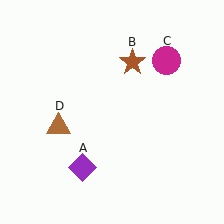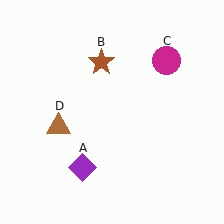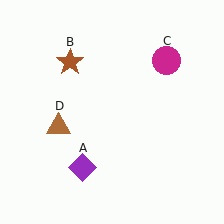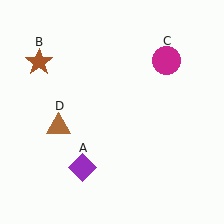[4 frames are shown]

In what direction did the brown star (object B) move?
The brown star (object B) moved left.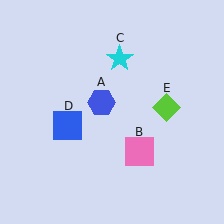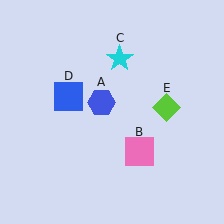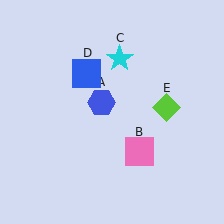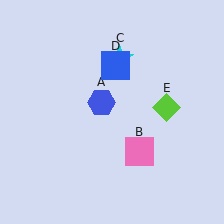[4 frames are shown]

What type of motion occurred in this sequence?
The blue square (object D) rotated clockwise around the center of the scene.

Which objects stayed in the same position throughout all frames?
Blue hexagon (object A) and pink square (object B) and cyan star (object C) and lime diamond (object E) remained stationary.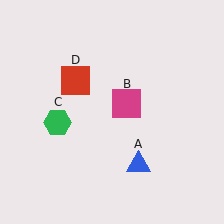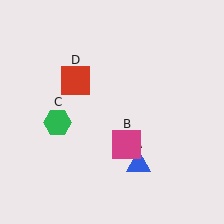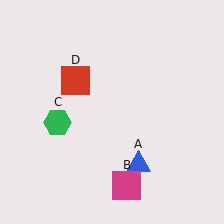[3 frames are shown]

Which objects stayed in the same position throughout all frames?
Blue triangle (object A) and green hexagon (object C) and red square (object D) remained stationary.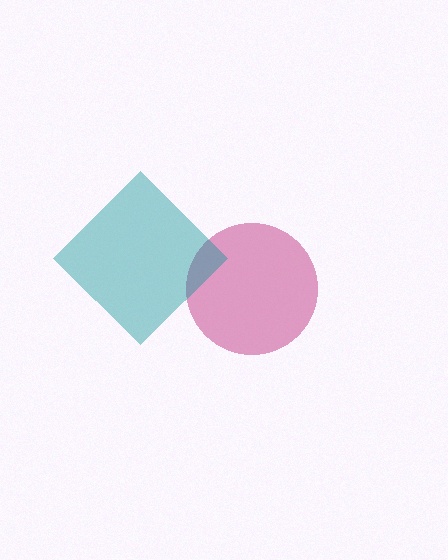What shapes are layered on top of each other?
The layered shapes are: a magenta circle, a teal diamond.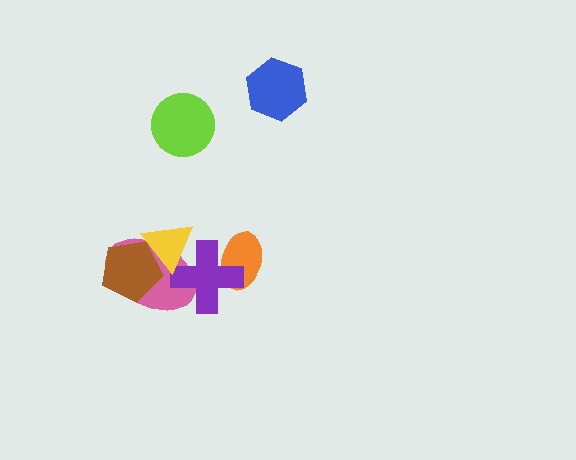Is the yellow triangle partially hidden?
Yes, it is partially covered by another shape.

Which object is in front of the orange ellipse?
The purple cross is in front of the orange ellipse.